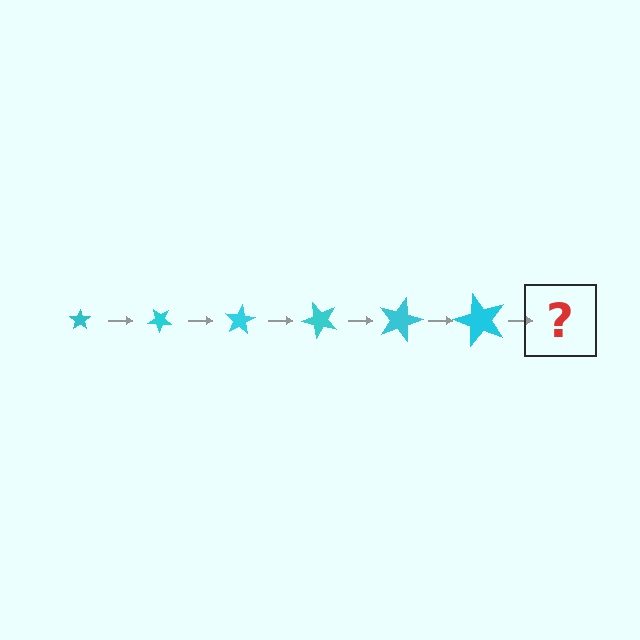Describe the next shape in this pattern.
It should be a star, larger than the previous one and rotated 240 degrees from the start.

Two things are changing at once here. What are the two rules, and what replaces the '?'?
The two rules are that the star grows larger each step and it rotates 40 degrees each step. The '?' should be a star, larger than the previous one and rotated 240 degrees from the start.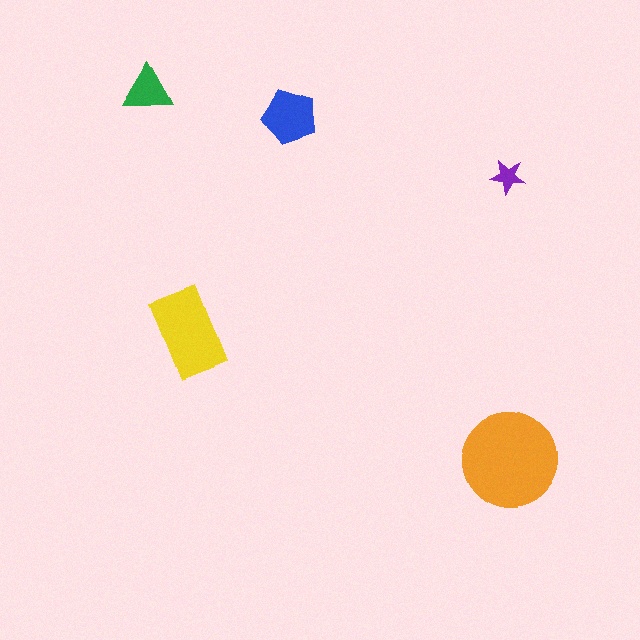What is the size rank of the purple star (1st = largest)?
5th.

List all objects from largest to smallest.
The orange circle, the yellow rectangle, the blue pentagon, the green triangle, the purple star.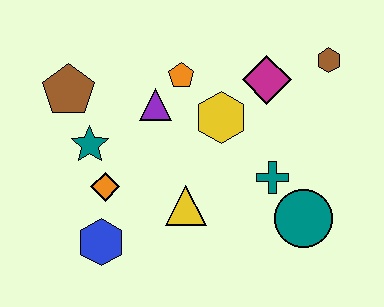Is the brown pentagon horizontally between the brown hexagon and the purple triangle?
No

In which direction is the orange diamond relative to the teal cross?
The orange diamond is to the left of the teal cross.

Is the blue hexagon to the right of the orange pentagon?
No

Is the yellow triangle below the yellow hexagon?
Yes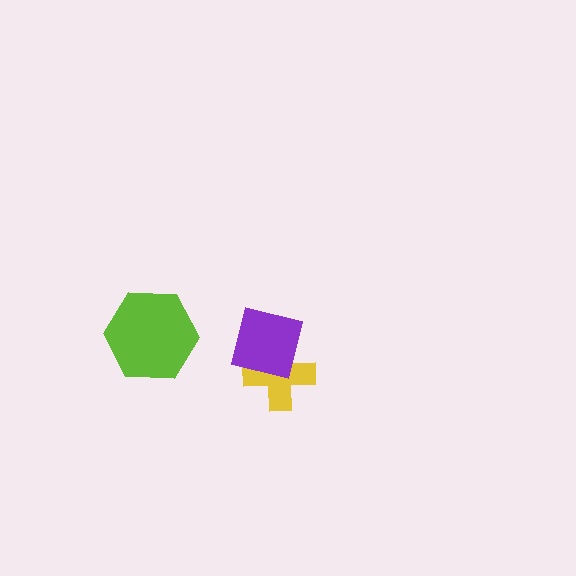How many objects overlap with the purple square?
1 object overlaps with the purple square.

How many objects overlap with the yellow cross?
1 object overlaps with the yellow cross.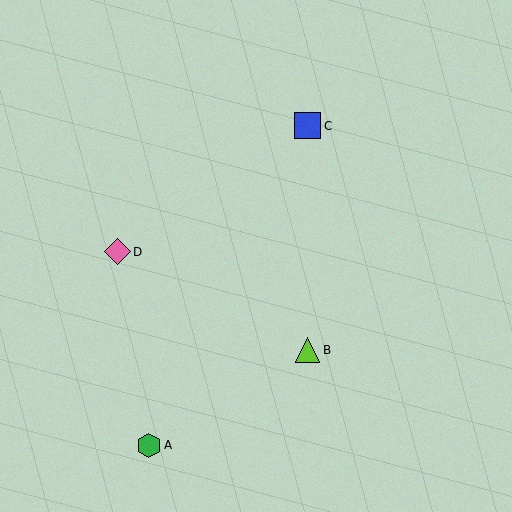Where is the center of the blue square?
The center of the blue square is at (308, 126).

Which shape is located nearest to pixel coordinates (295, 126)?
The blue square (labeled C) at (308, 126) is nearest to that location.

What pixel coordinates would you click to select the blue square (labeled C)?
Click at (308, 126) to select the blue square C.